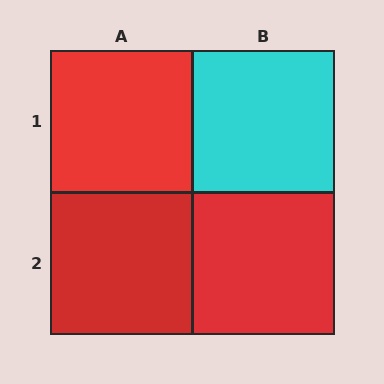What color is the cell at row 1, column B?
Cyan.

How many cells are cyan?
1 cell is cyan.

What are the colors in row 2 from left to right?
Red, red.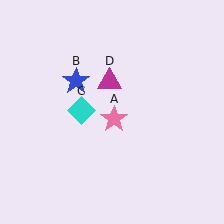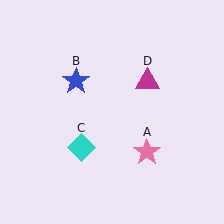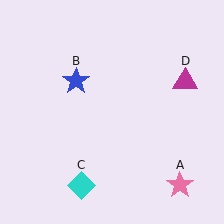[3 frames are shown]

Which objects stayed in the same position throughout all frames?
Blue star (object B) remained stationary.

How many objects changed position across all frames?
3 objects changed position: pink star (object A), cyan diamond (object C), magenta triangle (object D).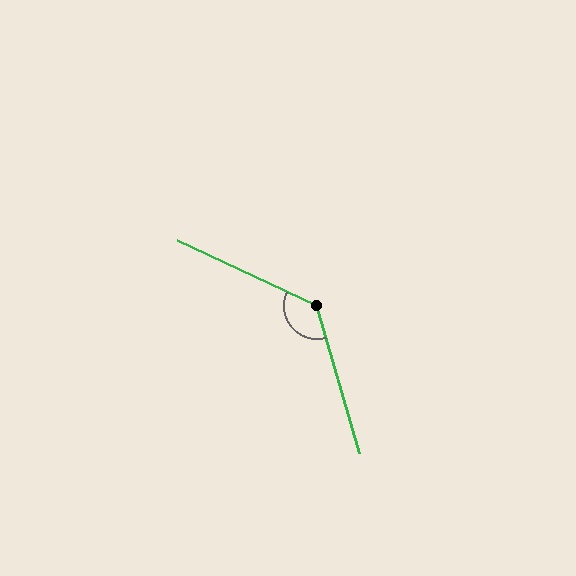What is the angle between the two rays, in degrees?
Approximately 131 degrees.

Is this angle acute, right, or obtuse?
It is obtuse.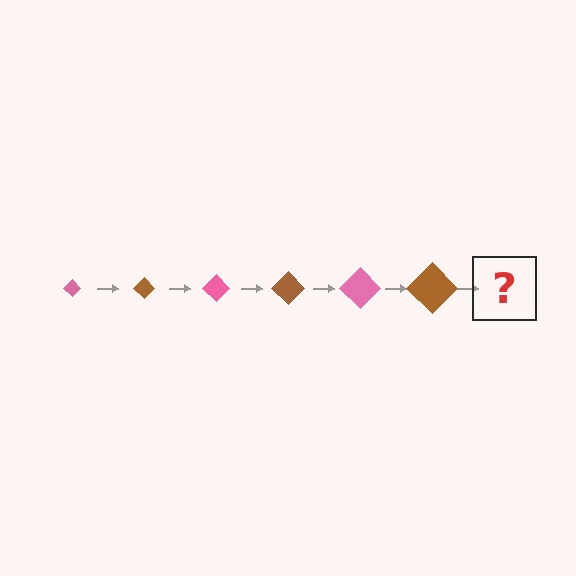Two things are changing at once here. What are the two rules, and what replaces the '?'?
The two rules are that the diamond grows larger each step and the color cycles through pink and brown. The '?' should be a pink diamond, larger than the previous one.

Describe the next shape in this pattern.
It should be a pink diamond, larger than the previous one.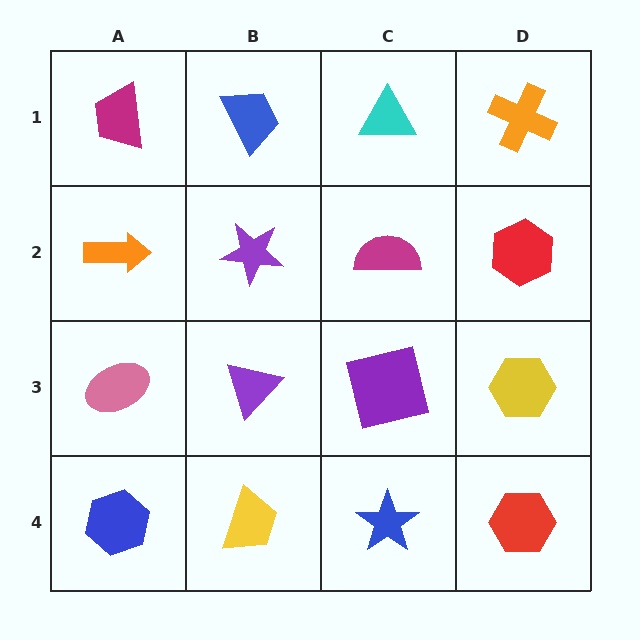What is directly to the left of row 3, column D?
A purple square.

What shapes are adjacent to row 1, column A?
An orange arrow (row 2, column A), a blue trapezoid (row 1, column B).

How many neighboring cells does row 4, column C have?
3.